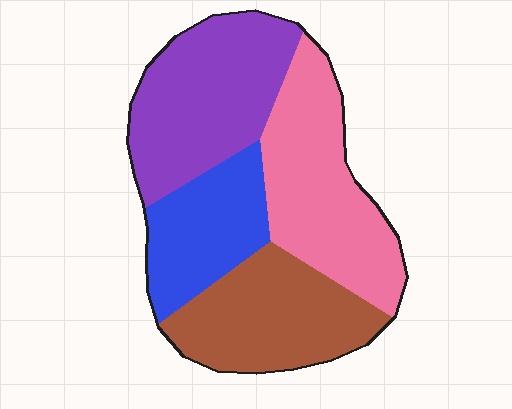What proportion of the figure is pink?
Pink covers 29% of the figure.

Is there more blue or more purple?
Purple.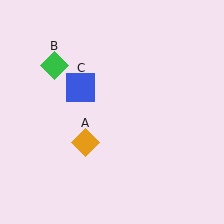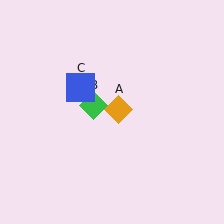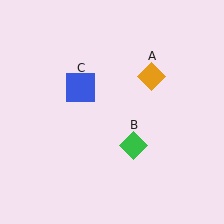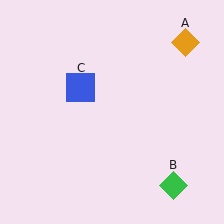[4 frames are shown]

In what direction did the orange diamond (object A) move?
The orange diamond (object A) moved up and to the right.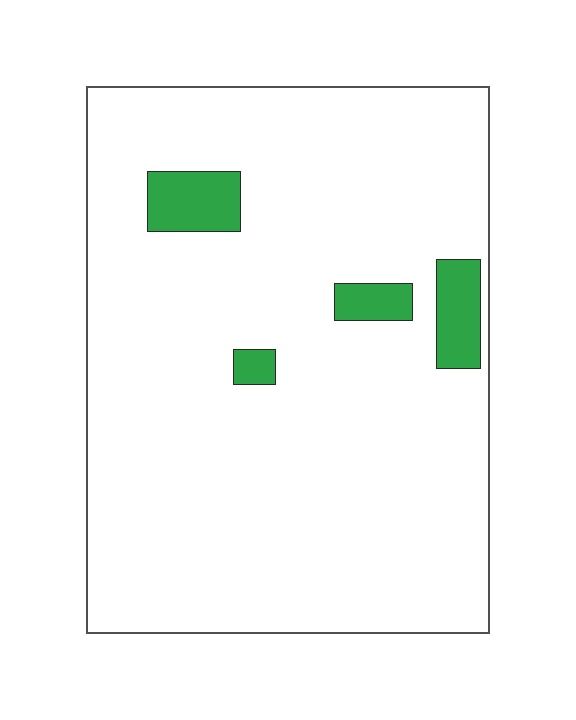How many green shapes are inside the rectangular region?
4.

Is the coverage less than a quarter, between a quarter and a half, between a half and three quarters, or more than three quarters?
Less than a quarter.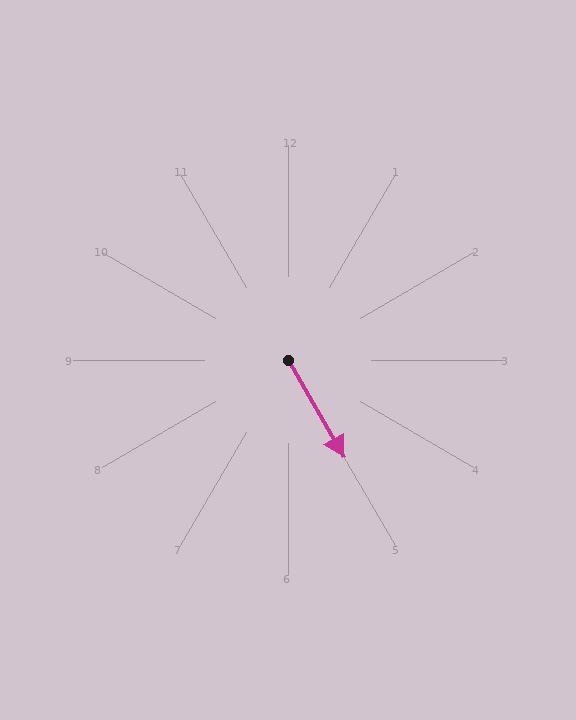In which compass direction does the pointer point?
Southeast.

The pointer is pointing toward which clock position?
Roughly 5 o'clock.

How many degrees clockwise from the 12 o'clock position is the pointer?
Approximately 150 degrees.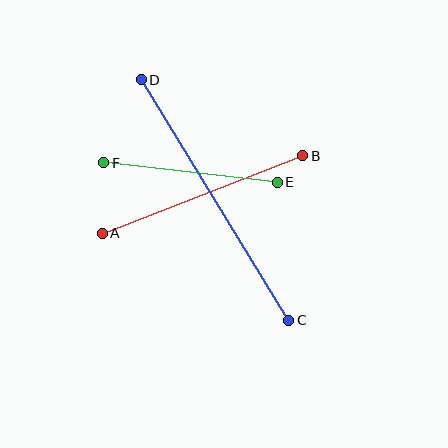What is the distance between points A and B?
The distance is approximately 215 pixels.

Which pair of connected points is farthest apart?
Points C and D are farthest apart.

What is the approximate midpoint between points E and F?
The midpoint is at approximately (191, 172) pixels.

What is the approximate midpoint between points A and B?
The midpoint is at approximately (203, 194) pixels.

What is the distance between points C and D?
The distance is approximately 282 pixels.